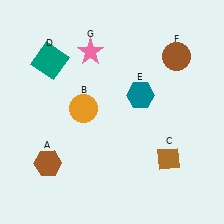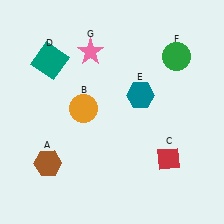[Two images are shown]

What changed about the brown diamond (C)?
In Image 1, C is brown. In Image 2, it changed to red.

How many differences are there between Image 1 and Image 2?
There are 2 differences between the two images.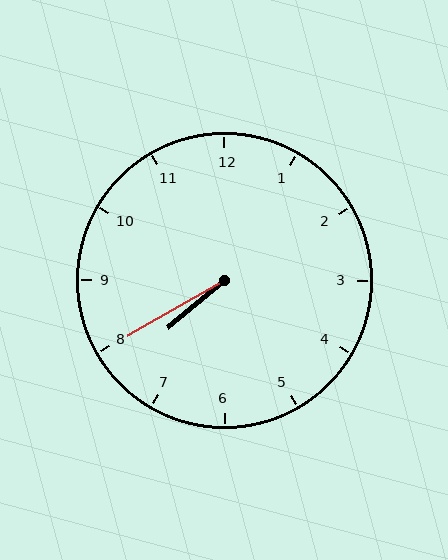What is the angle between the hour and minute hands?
Approximately 10 degrees.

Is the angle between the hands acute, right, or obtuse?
It is acute.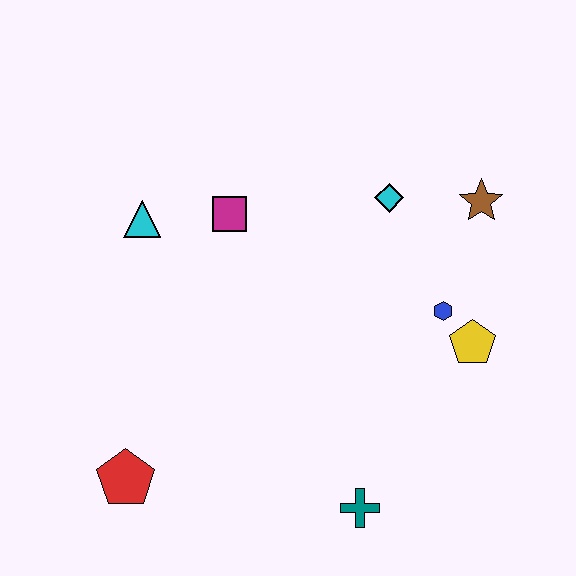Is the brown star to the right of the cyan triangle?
Yes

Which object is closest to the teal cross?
The yellow pentagon is closest to the teal cross.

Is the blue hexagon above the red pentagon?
Yes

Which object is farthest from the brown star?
The red pentagon is farthest from the brown star.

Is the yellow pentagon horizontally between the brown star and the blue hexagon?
Yes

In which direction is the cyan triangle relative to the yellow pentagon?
The cyan triangle is to the left of the yellow pentagon.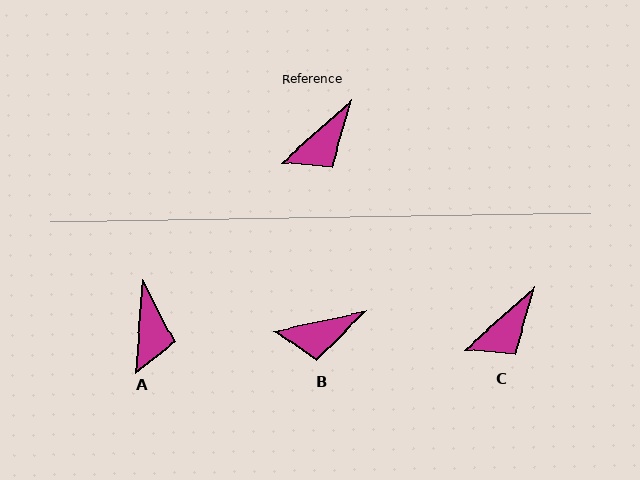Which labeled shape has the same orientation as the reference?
C.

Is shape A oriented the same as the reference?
No, it is off by about 44 degrees.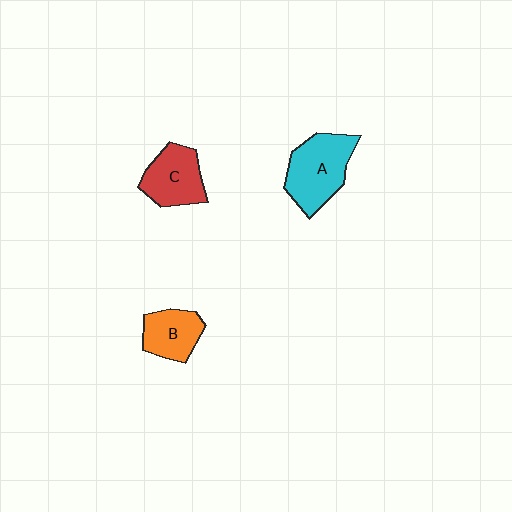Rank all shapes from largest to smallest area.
From largest to smallest: A (cyan), C (red), B (orange).